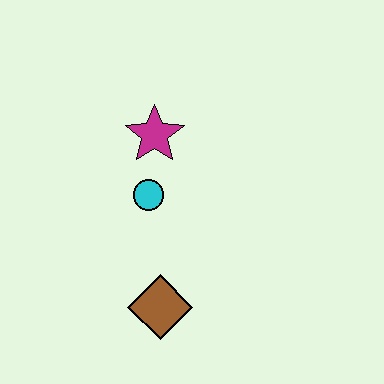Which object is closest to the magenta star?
The cyan circle is closest to the magenta star.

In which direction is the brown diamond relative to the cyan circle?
The brown diamond is below the cyan circle.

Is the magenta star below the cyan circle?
No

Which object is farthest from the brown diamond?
The magenta star is farthest from the brown diamond.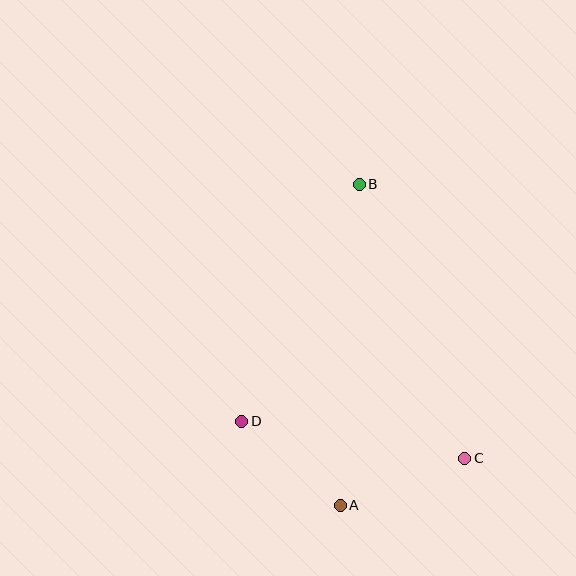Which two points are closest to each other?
Points A and D are closest to each other.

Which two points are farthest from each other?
Points A and B are farthest from each other.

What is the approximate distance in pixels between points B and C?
The distance between B and C is approximately 293 pixels.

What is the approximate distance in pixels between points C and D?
The distance between C and D is approximately 226 pixels.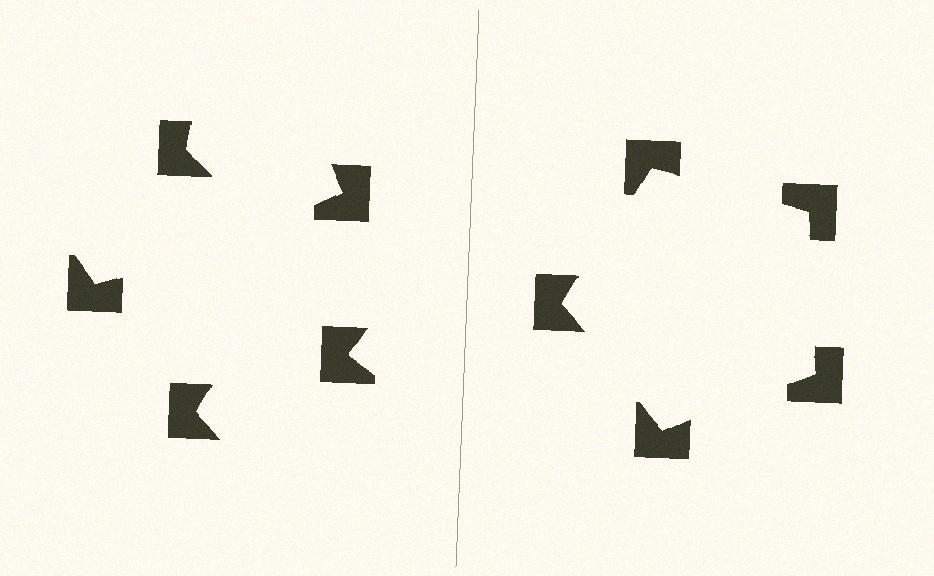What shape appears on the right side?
An illusory pentagon.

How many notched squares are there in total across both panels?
10 — 5 on each side.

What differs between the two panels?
The notched squares are positioned identically on both sides; only the wedge orientations differ. On the right they align to a pentagon; on the left they are misaligned.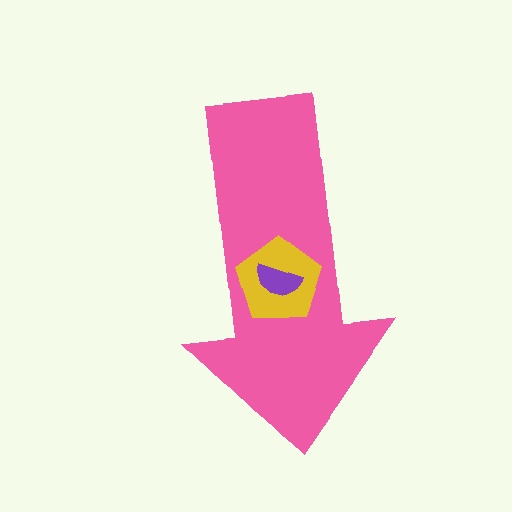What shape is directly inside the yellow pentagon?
The purple semicircle.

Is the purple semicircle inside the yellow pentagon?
Yes.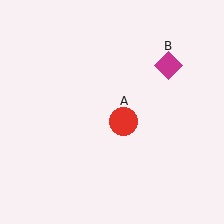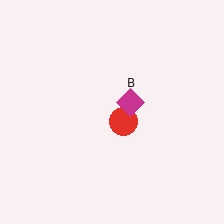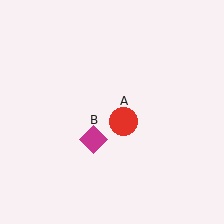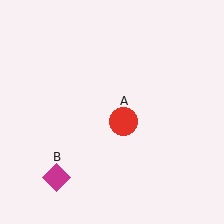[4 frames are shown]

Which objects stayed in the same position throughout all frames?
Red circle (object A) remained stationary.